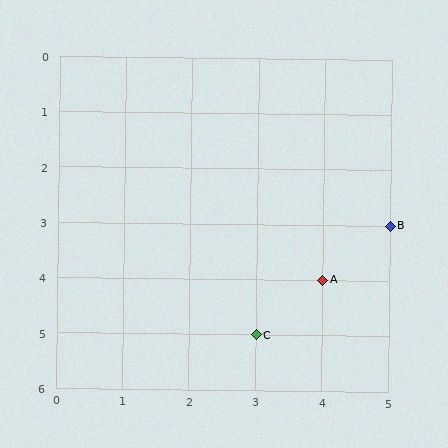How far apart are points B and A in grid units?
Points B and A are 1 column and 1 row apart (about 1.4 grid units diagonally).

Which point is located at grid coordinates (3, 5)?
Point C is at (3, 5).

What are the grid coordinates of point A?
Point A is at grid coordinates (4, 4).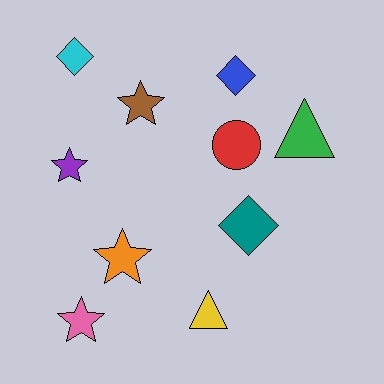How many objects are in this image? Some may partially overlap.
There are 10 objects.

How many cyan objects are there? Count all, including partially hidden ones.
There is 1 cyan object.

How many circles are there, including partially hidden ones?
There is 1 circle.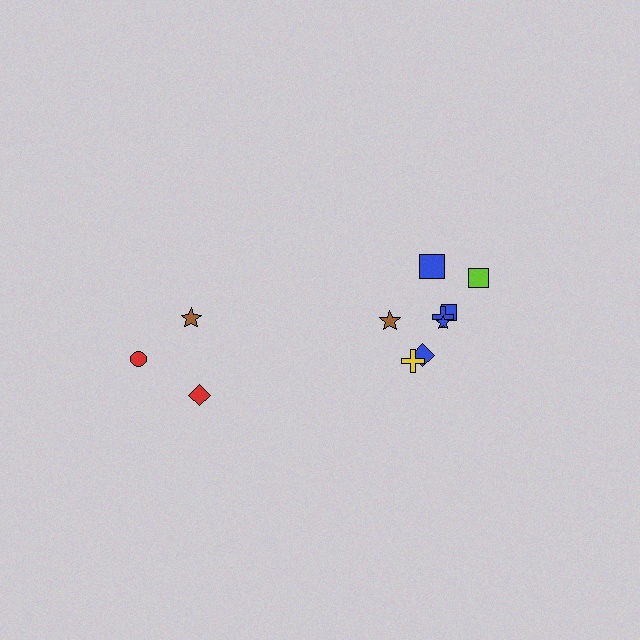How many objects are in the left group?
There are 3 objects.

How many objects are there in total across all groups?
There are 11 objects.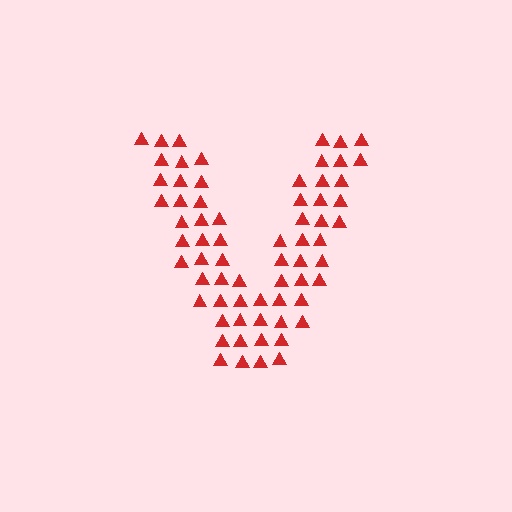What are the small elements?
The small elements are triangles.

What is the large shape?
The large shape is the letter V.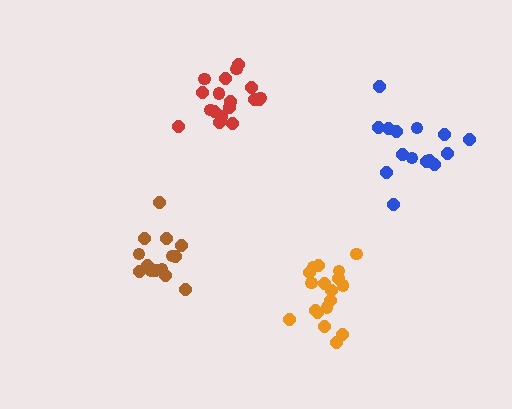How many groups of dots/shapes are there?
There are 4 groups.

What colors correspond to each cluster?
The clusters are colored: blue, red, brown, orange.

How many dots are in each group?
Group 1: 15 dots, Group 2: 18 dots, Group 3: 14 dots, Group 4: 18 dots (65 total).